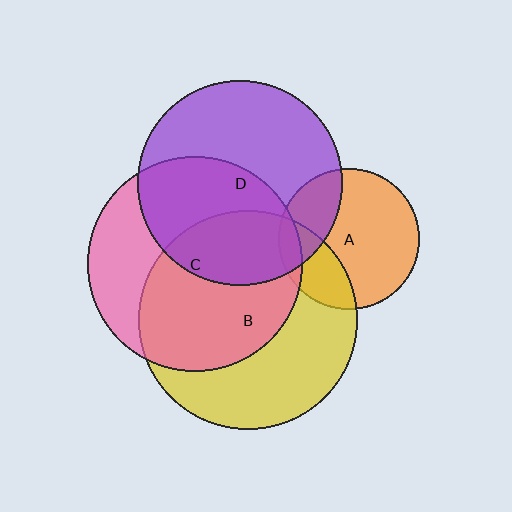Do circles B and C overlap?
Yes.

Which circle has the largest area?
Circle B (yellow).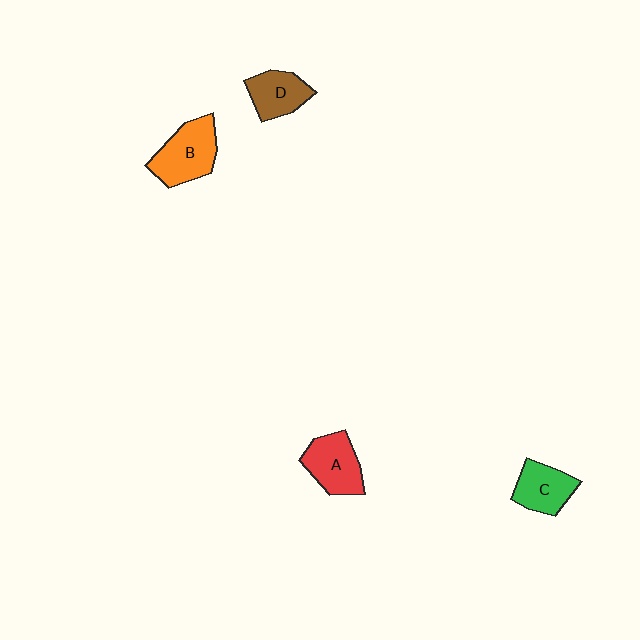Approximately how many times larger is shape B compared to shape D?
Approximately 1.4 times.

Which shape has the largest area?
Shape B (orange).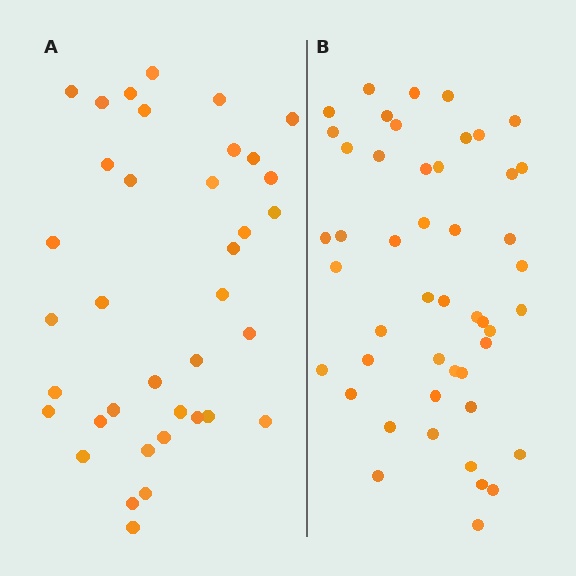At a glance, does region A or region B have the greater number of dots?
Region B (the right region) has more dots.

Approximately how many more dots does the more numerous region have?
Region B has roughly 12 or so more dots than region A.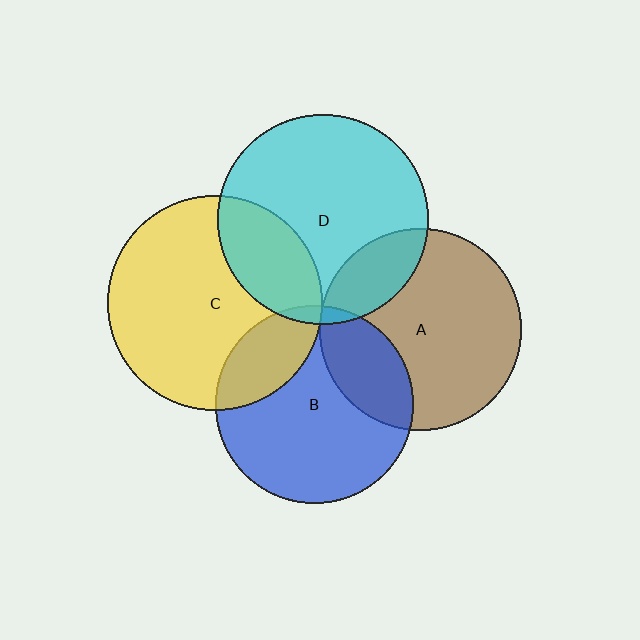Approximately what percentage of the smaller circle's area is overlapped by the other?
Approximately 20%.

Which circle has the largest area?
Circle C (yellow).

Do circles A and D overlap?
Yes.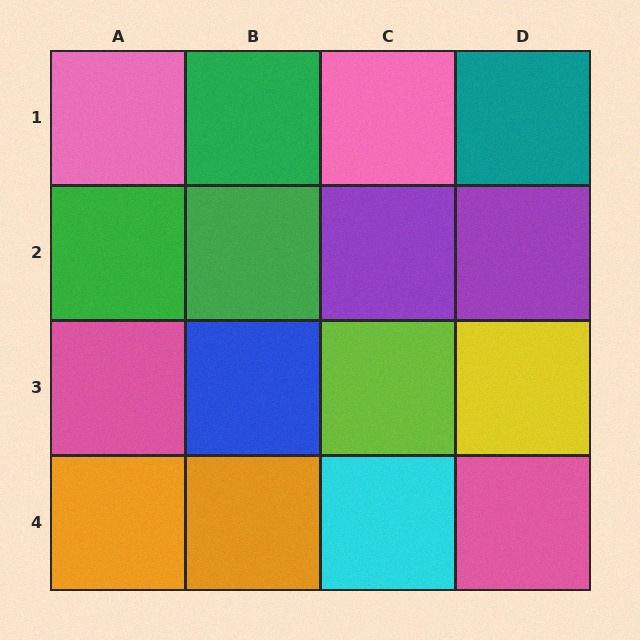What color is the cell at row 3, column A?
Pink.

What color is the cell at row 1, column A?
Pink.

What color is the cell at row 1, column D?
Teal.